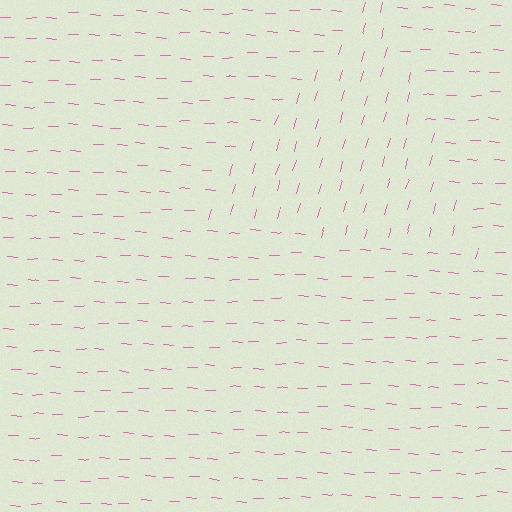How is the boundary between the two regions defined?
The boundary is defined purely by a change in line orientation (approximately 76 degrees difference). All lines are the same color and thickness.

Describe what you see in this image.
The image is filled with small pink line segments. A triangle region in the image has lines oriented differently from the surrounding lines, creating a visible texture boundary.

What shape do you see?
I see a triangle.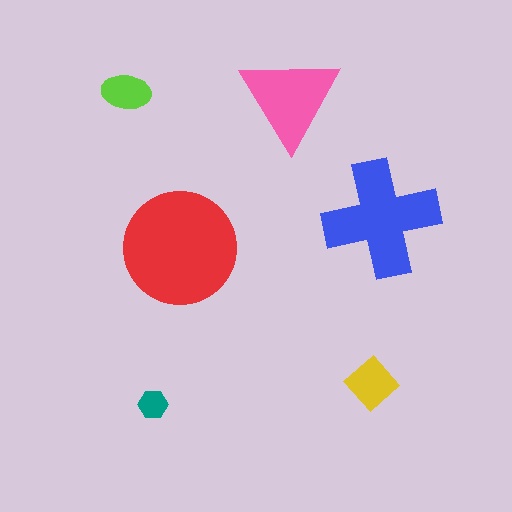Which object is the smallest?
The teal hexagon.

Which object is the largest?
The red circle.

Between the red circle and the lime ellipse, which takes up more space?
The red circle.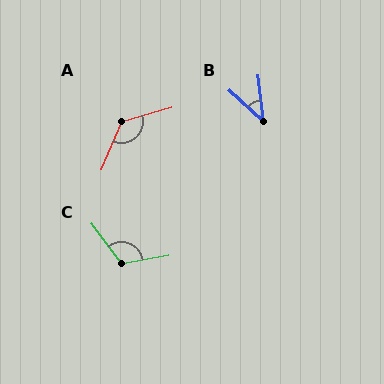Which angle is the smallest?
B, at approximately 41 degrees.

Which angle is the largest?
A, at approximately 129 degrees.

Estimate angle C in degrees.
Approximately 117 degrees.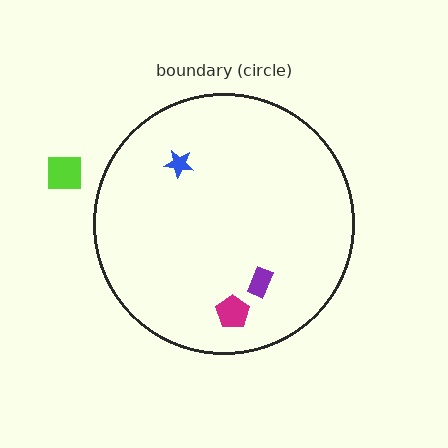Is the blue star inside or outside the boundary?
Inside.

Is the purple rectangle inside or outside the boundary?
Inside.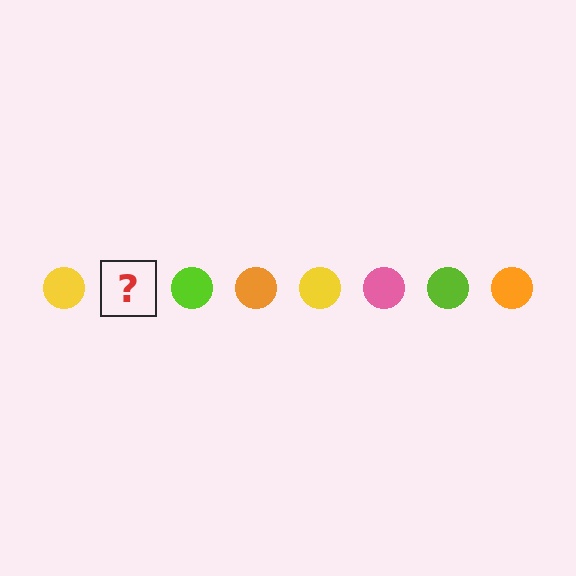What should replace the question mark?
The question mark should be replaced with a pink circle.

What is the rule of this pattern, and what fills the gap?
The rule is that the pattern cycles through yellow, pink, lime, orange circles. The gap should be filled with a pink circle.